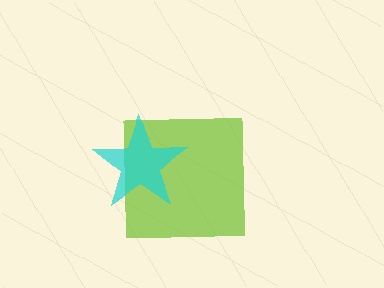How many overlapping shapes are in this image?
There are 2 overlapping shapes in the image.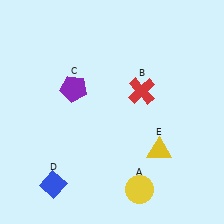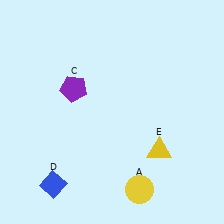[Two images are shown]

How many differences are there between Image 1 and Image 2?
There is 1 difference between the two images.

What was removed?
The red cross (B) was removed in Image 2.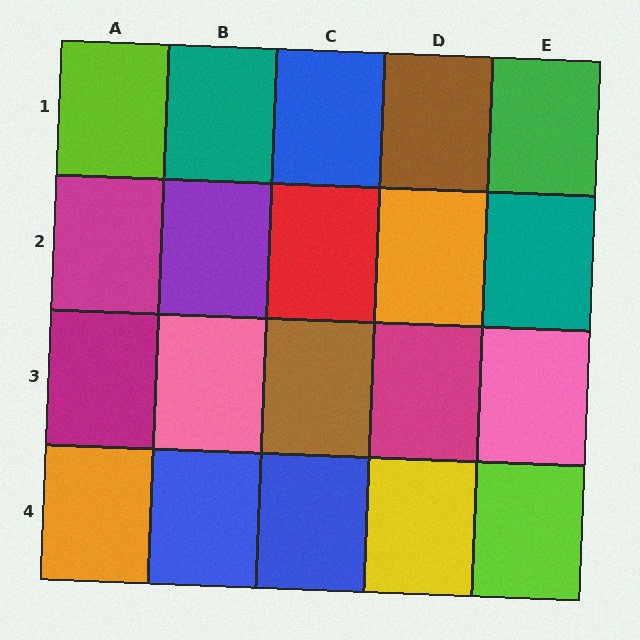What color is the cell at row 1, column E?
Green.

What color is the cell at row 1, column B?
Teal.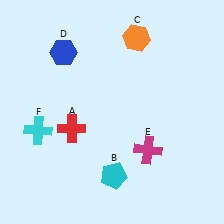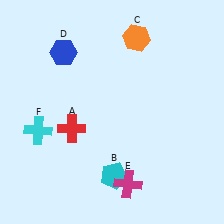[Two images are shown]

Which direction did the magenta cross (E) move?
The magenta cross (E) moved down.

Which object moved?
The magenta cross (E) moved down.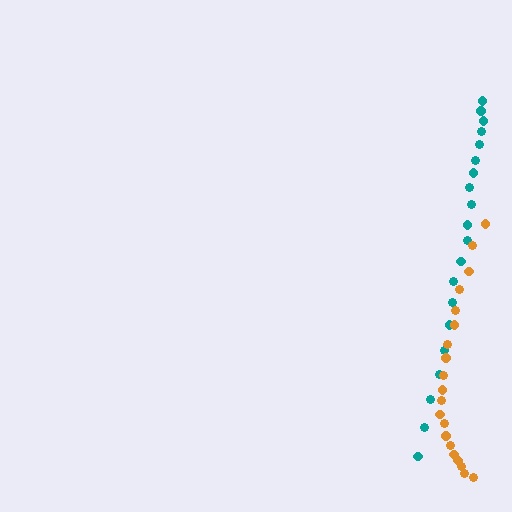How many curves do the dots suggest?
There are 2 distinct paths.